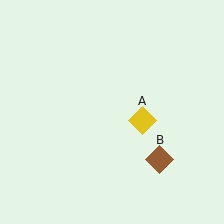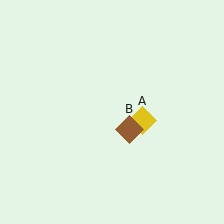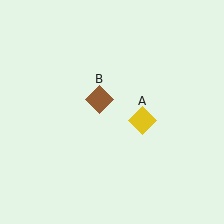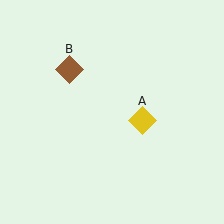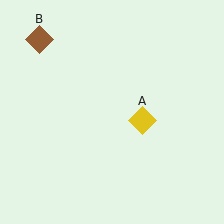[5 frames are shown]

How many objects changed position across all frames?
1 object changed position: brown diamond (object B).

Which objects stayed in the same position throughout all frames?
Yellow diamond (object A) remained stationary.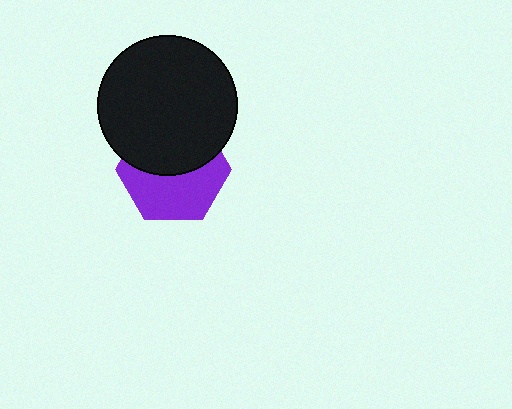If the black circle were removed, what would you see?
You would see the complete purple hexagon.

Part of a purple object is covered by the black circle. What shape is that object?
It is a hexagon.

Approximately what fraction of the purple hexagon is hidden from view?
Roughly 48% of the purple hexagon is hidden behind the black circle.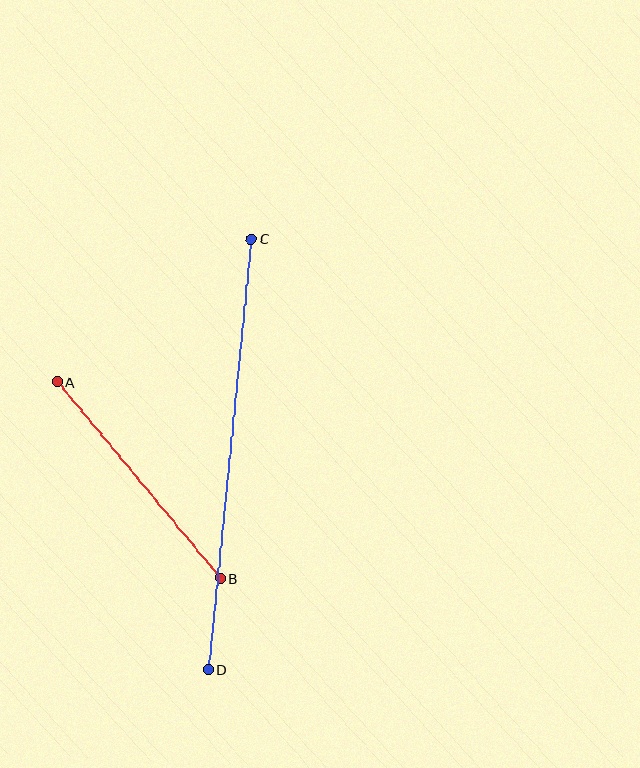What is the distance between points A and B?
The distance is approximately 256 pixels.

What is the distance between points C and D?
The distance is approximately 433 pixels.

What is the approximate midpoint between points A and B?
The midpoint is at approximately (139, 480) pixels.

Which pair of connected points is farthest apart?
Points C and D are farthest apart.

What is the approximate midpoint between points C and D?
The midpoint is at approximately (230, 454) pixels.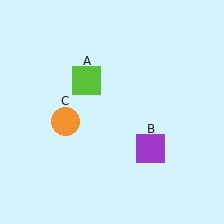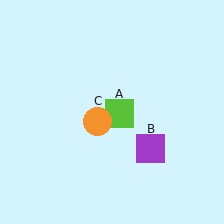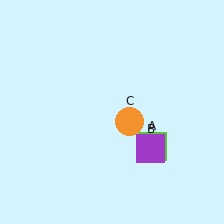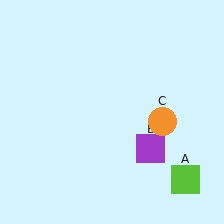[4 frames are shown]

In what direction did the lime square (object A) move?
The lime square (object A) moved down and to the right.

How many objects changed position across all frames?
2 objects changed position: lime square (object A), orange circle (object C).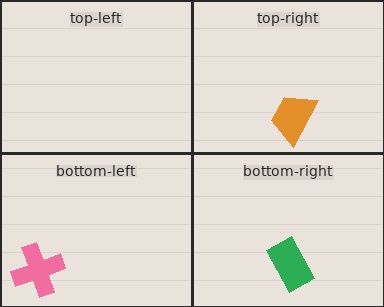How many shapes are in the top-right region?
1.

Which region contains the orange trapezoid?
The top-right region.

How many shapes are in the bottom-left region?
1.